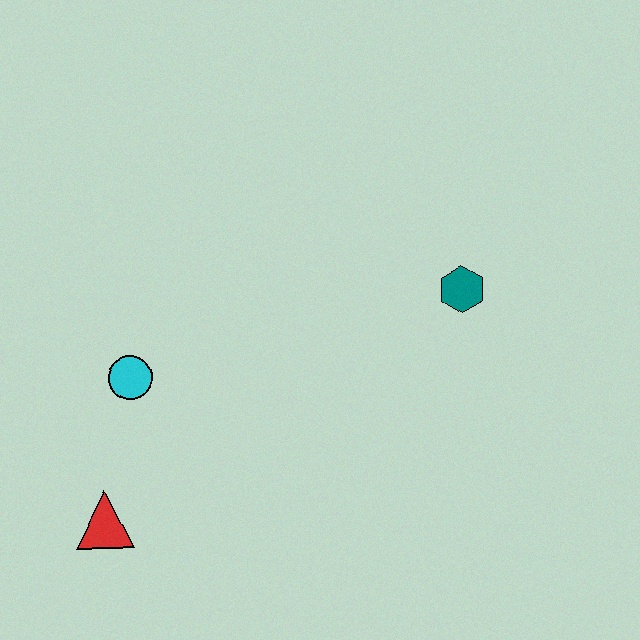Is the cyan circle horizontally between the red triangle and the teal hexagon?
Yes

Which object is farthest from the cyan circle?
The teal hexagon is farthest from the cyan circle.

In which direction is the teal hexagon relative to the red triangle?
The teal hexagon is to the right of the red triangle.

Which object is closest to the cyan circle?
The red triangle is closest to the cyan circle.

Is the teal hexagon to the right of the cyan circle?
Yes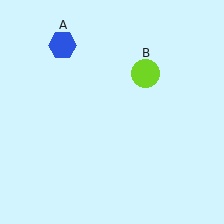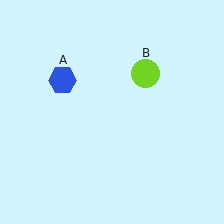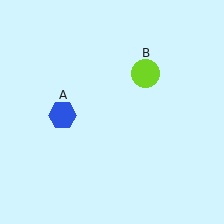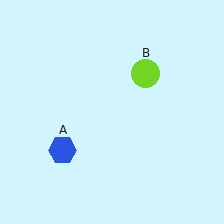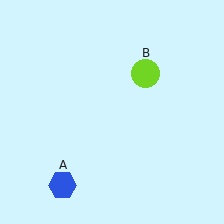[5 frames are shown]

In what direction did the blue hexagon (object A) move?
The blue hexagon (object A) moved down.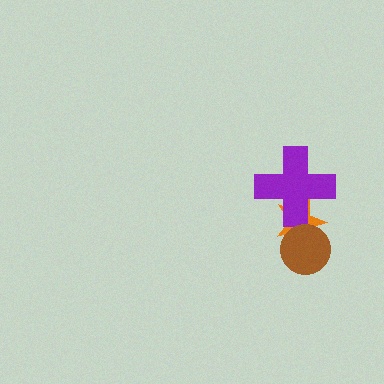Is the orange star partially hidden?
Yes, it is partially covered by another shape.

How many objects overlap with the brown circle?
1 object overlaps with the brown circle.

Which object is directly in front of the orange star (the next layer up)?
The purple cross is directly in front of the orange star.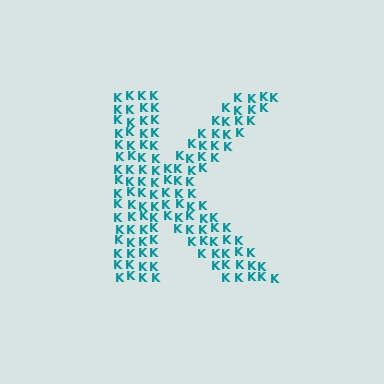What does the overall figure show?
The overall figure shows the letter K.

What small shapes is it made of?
It is made of small letter K's.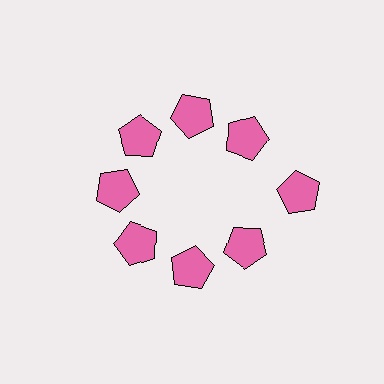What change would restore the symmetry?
The symmetry would be restored by moving it inward, back onto the ring so that all 8 pentagons sit at equal angles and equal distance from the center.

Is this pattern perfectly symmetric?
No. The 8 pink pentagons are arranged in a ring, but one element near the 3 o'clock position is pushed outward from the center, breaking the 8-fold rotational symmetry.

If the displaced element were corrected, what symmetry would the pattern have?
It would have 8-fold rotational symmetry — the pattern would map onto itself every 45 degrees.